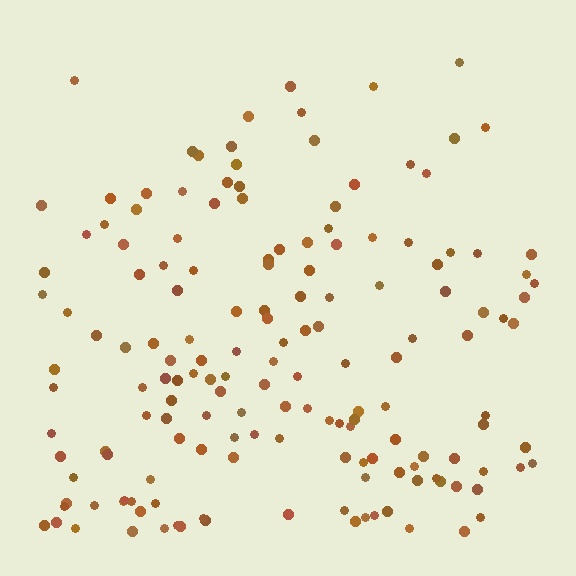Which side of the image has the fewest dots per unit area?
The top.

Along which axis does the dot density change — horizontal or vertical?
Vertical.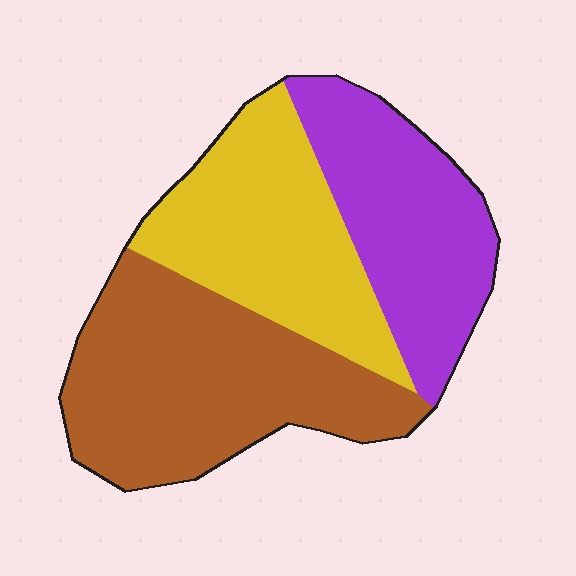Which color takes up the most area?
Brown, at roughly 40%.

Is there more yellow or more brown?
Brown.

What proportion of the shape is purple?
Purple covers roughly 30% of the shape.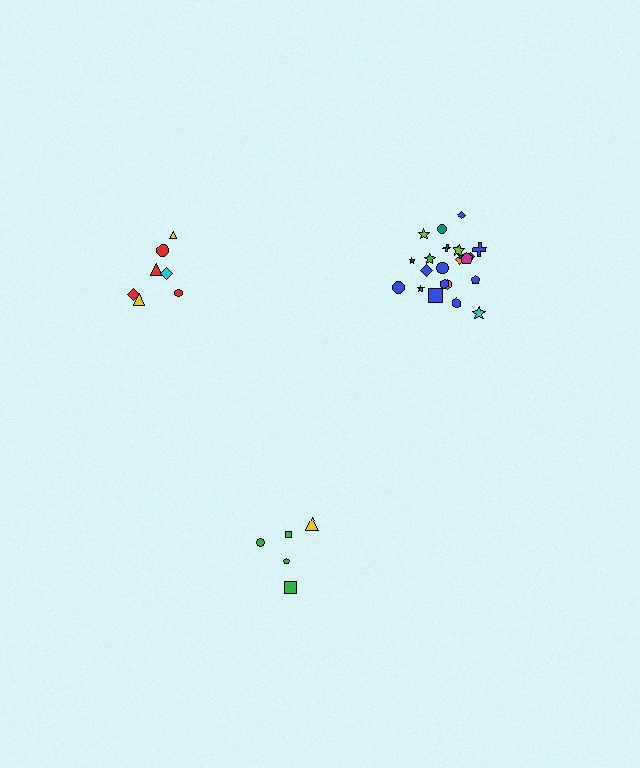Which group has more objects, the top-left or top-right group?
The top-right group.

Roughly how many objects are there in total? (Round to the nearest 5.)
Roughly 35 objects in total.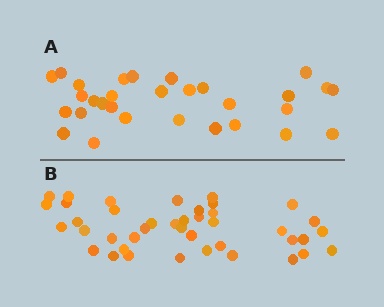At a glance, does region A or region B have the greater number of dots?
Region B (the bottom region) has more dots.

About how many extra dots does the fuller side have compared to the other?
Region B has roughly 12 or so more dots than region A.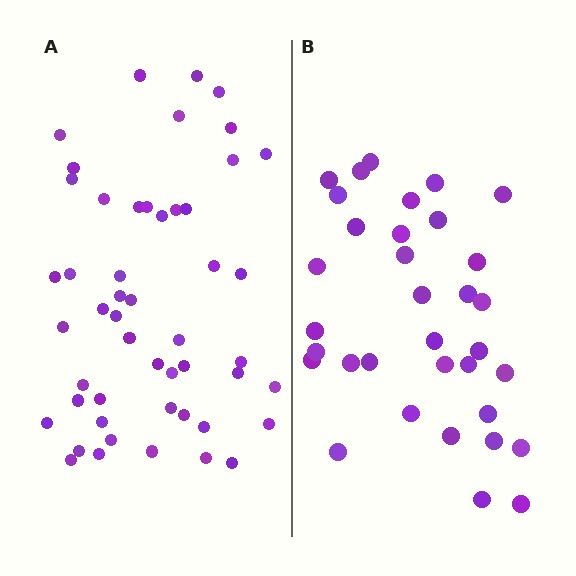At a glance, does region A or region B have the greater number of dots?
Region A (the left region) has more dots.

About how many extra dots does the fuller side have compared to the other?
Region A has approximately 15 more dots than region B.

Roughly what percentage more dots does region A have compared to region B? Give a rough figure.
About 45% more.